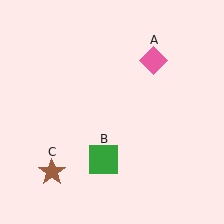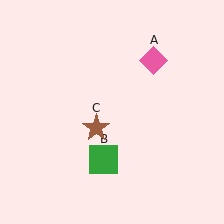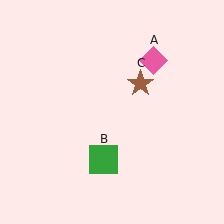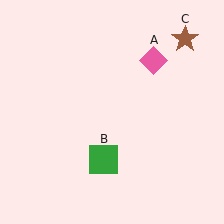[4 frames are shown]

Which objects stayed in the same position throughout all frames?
Pink diamond (object A) and green square (object B) remained stationary.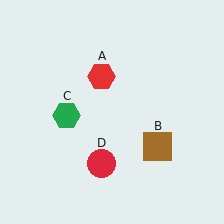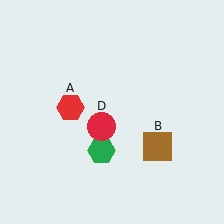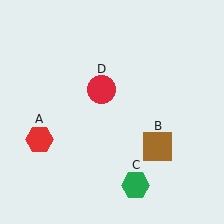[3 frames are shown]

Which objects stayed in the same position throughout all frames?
Brown square (object B) remained stationary.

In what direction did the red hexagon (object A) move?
The red hexagon (object A) moved down and to the left.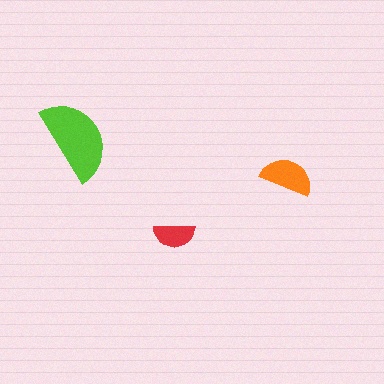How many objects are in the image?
There are 3 objects in the image.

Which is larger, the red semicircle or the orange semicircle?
The orange one.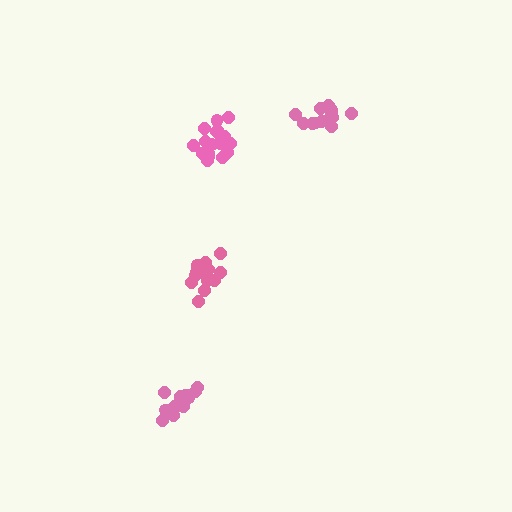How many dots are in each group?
Group 1: 18 dots, Group 2: 16 dots, Group 3: 17 dots, Group 4: 13 dots (64 total).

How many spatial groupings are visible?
There are 4 spatial groupings.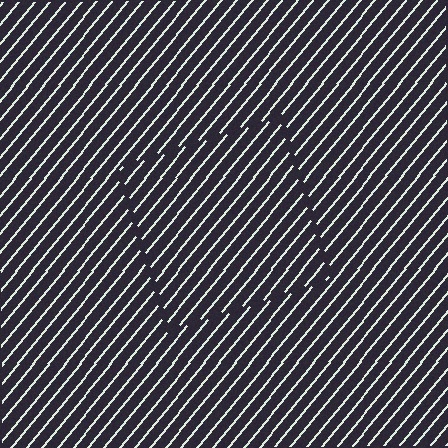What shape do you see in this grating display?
An illusory square. The interior of the shape contains the same grating, shifted by half a period — the contour is defined by the phase discontinuity where line-ends from the inner and outer gratings abut.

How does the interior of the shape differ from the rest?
The interior of the shape contains the same grating, shifted by half a period — the contour is defined by the phase discontinuity where line-ends from the inner and outer gratings abut.